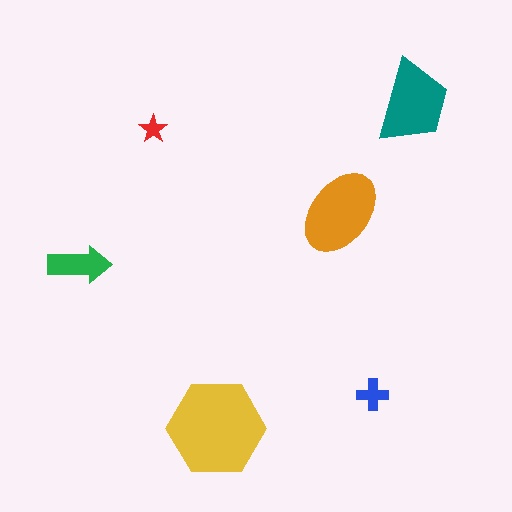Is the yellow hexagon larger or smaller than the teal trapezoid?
Larger.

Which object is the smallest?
The red star.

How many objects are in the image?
There are 6 objects in the image.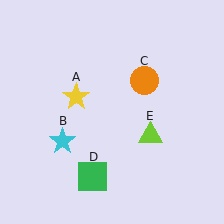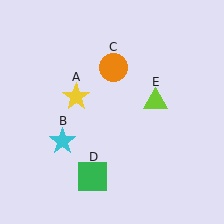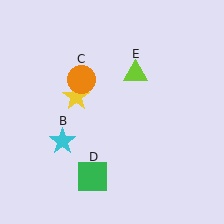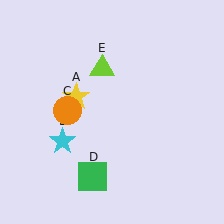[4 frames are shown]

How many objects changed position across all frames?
2 objects changed position: orange circle (object C), lime triangle (object E).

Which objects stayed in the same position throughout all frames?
Yellow star (object A) and cyan star (object B) and green square (object D) remained stationary.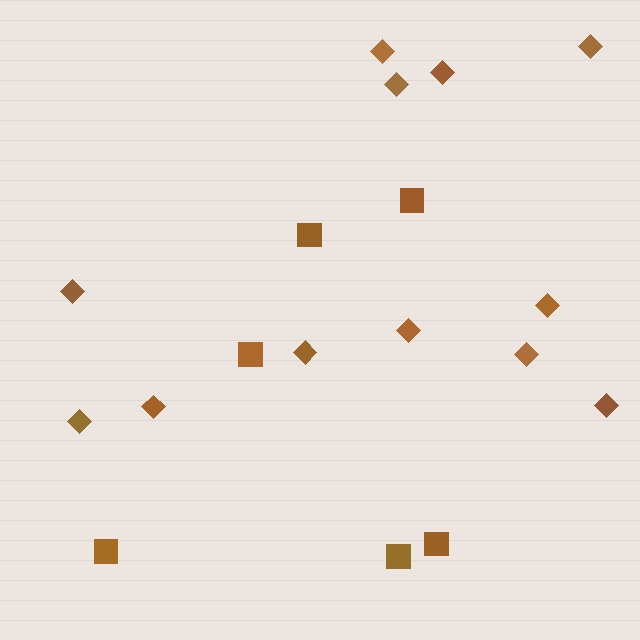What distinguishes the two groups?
There are 2 groups: one group of squares (6) and one group of diamonds (12).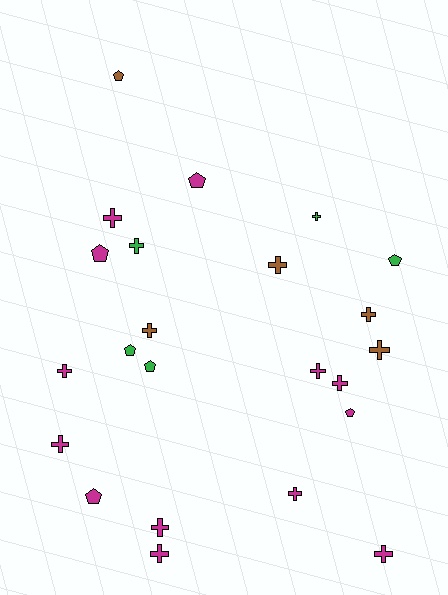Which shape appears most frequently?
Cross, with 15 objects.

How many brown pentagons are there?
There is 1 brown pentagon.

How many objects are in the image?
There are 23 objects.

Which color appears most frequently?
Magenta, with 13 objects.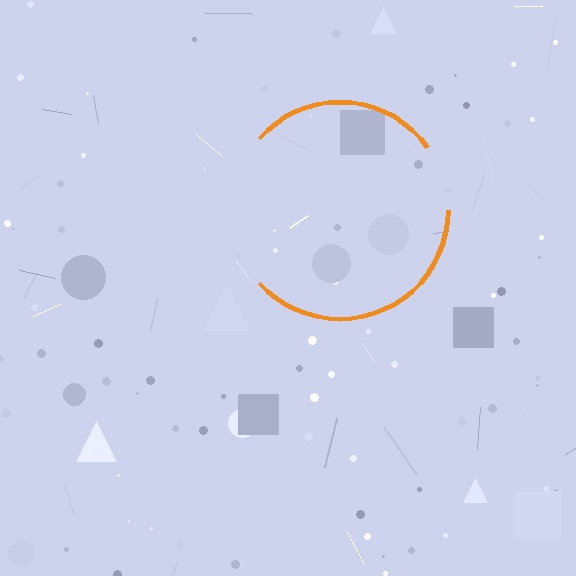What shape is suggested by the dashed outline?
The dashed outline suggests a circle.